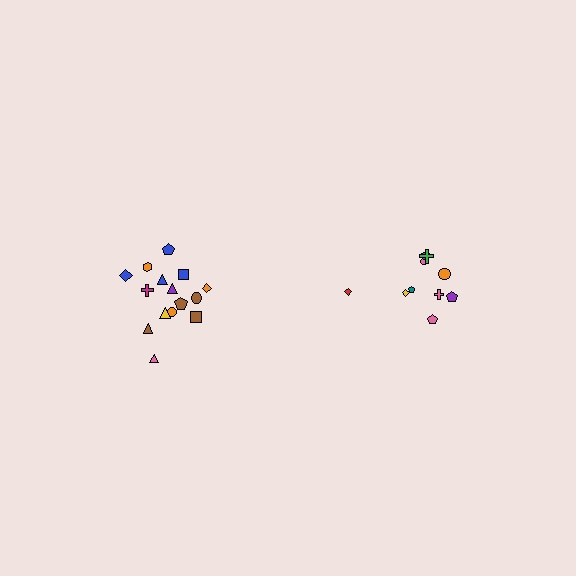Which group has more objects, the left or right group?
The left group.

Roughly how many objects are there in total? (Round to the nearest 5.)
Roughly 25 objects in total.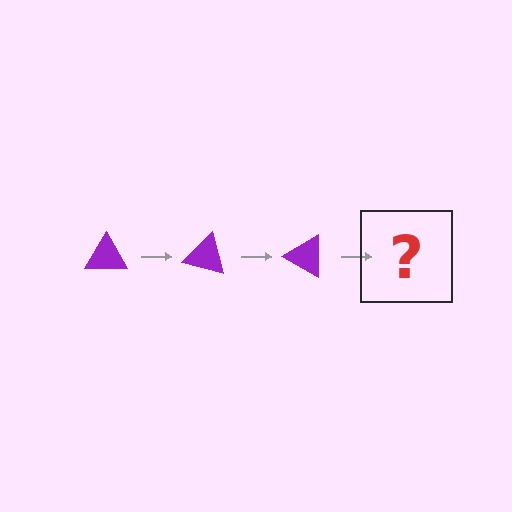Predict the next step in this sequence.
The next step is a purple triangle rotated 45 degrees.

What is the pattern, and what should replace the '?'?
The pattern is that the triangle rotates 15 degrees each step. The '?' should be a purple triangle rotated 45 degrees.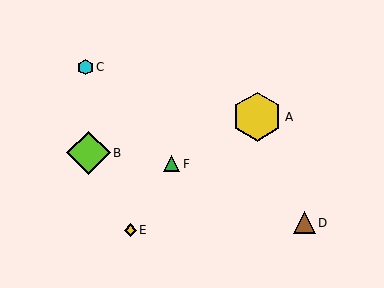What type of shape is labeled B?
Shape B is a lime diamond.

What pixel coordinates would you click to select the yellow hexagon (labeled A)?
Click at (257, 117) to select the yellow hexagon A.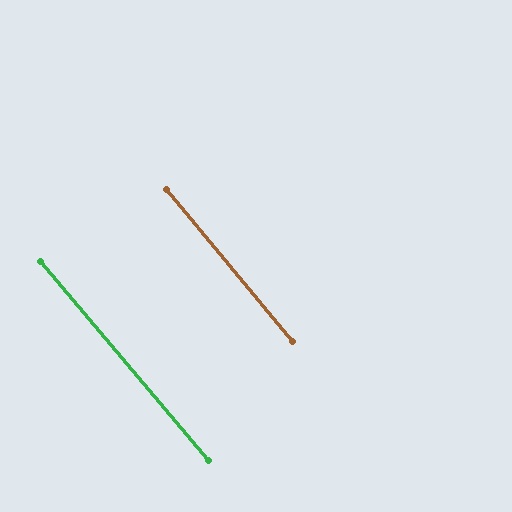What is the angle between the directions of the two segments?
Approximately 1 degree.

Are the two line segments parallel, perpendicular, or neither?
Parallel — their directions differ by only 0.7°.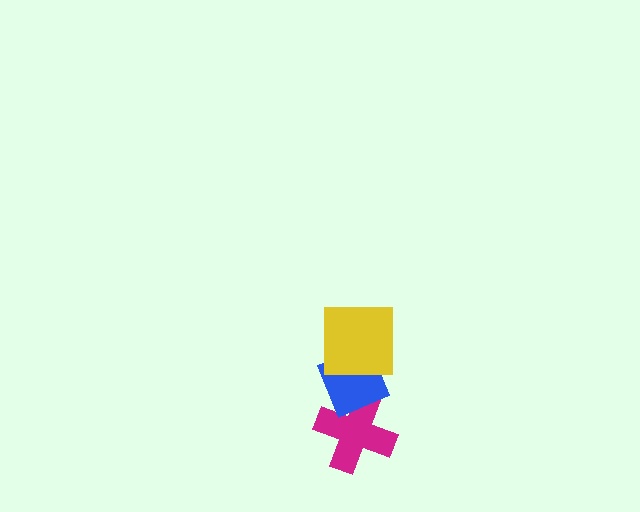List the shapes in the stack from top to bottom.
From top to bottom: the yellow square, the blue diamond, the magenta cross.